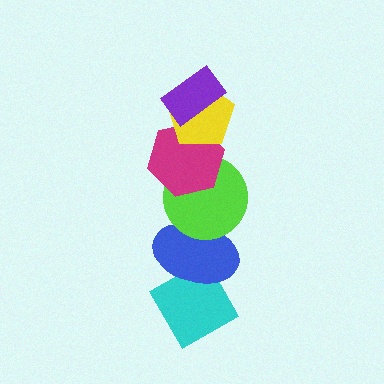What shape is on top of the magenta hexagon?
The yellow pentagon is on top of the magenta hexagon.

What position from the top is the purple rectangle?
The purple rectangle is 1st from the top.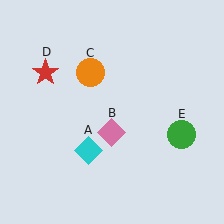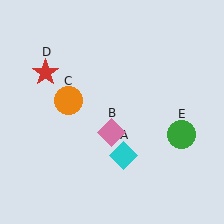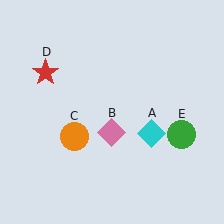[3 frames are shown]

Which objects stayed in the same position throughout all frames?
Pink diamond (object B) and red star (object D) and green circle (object E) remained stationary.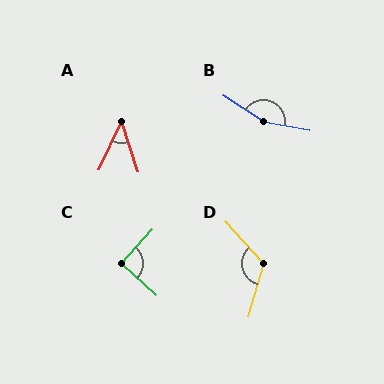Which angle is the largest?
B, at approximately 158 degrees.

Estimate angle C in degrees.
Approximately 91 degrees.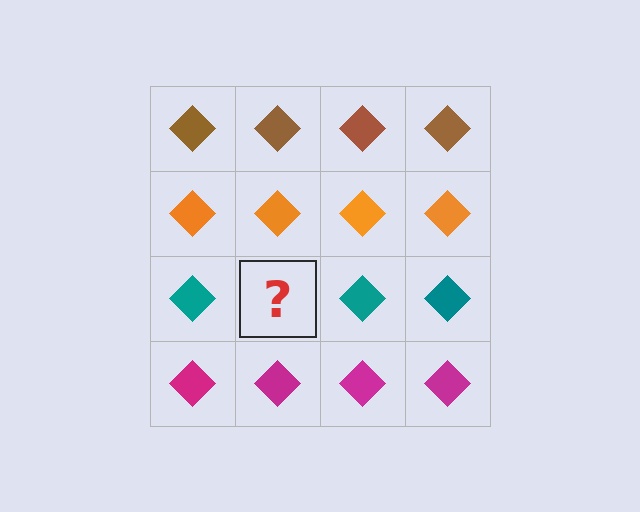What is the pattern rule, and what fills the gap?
The rule is that each row has a consistent color. The gap should be filled with a teal diamond.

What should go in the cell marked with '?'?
The missing cell should contain a teal diamond.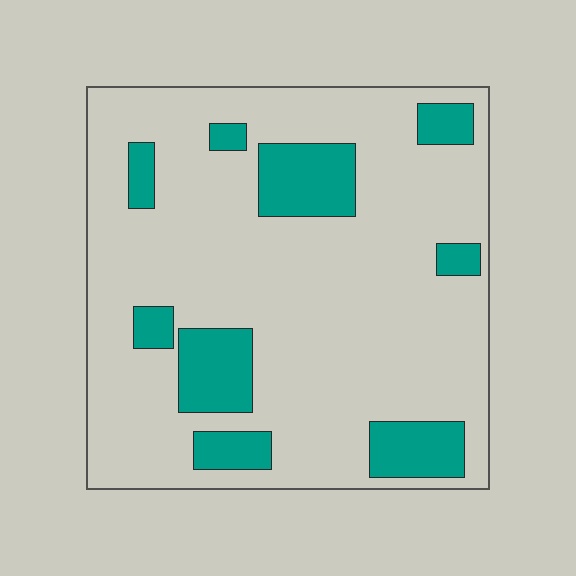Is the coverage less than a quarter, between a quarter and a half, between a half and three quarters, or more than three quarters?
Less than a quarter.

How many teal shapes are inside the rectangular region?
9.